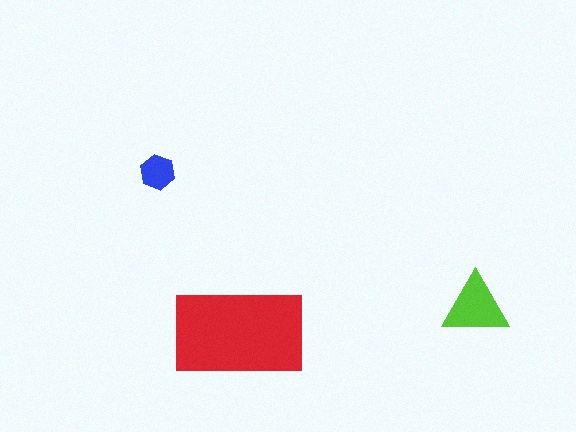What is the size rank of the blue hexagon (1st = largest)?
3rd.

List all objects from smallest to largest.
The blue hexagon, the lime triangle, the red rectangle.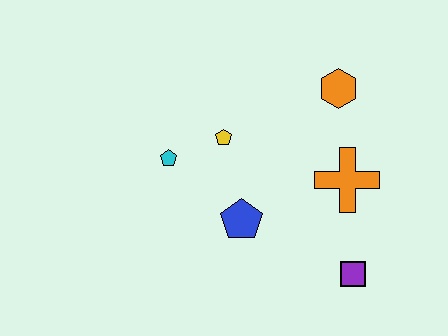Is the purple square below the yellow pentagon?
Yes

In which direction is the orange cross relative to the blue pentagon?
The orange cross is to the right of the blue pentagon.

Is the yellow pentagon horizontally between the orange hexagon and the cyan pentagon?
Yes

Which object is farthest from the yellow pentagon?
The purple square is farthest from the yellow pentagon.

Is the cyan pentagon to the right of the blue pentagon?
No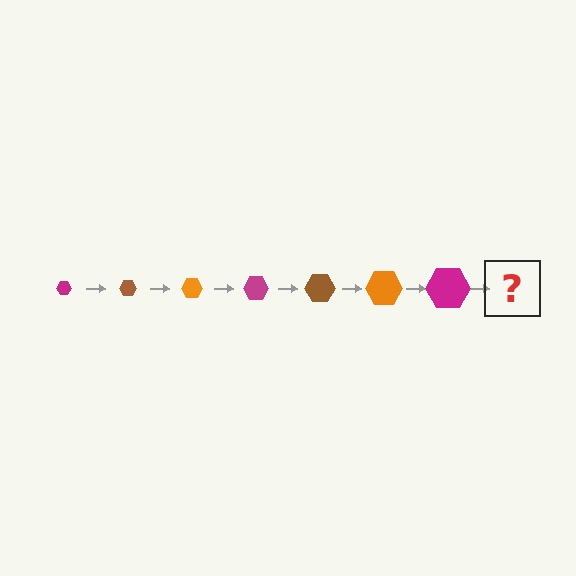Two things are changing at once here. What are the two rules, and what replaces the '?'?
The two rules are that the hexagon grows larger each step and the color cycles through magenta, brown, and orange. The '?' should be a brown hexagon, larger than the previous one.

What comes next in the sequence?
The next element should be a brown hexagon, larger than the previous one.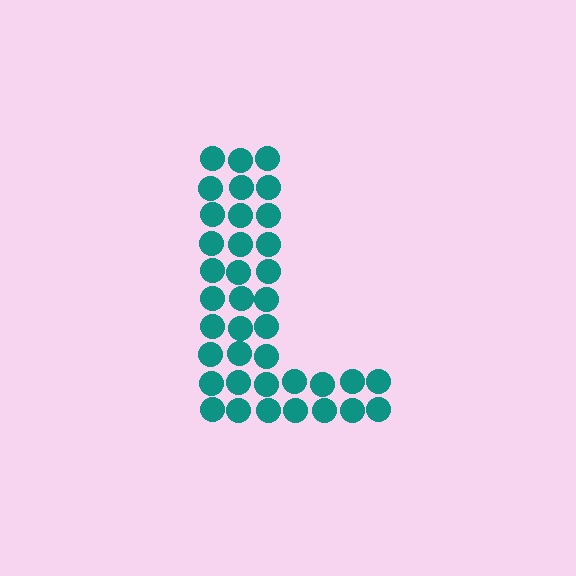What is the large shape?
The large shape is the letter L.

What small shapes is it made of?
It is made of small circles.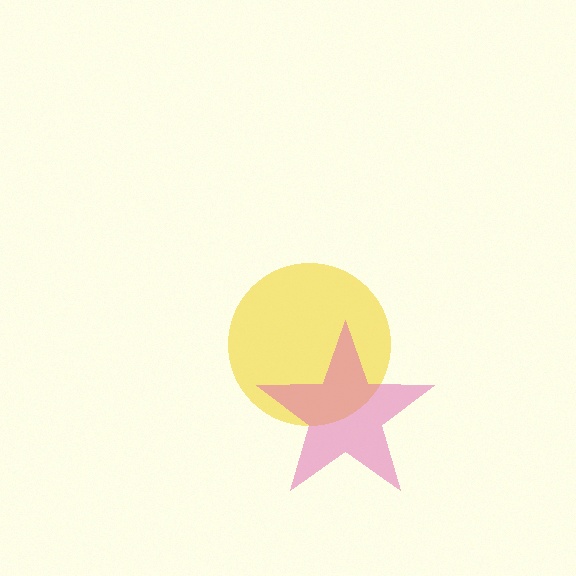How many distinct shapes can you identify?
There are 2 distinct shapes: a yellow circle, a pink star.